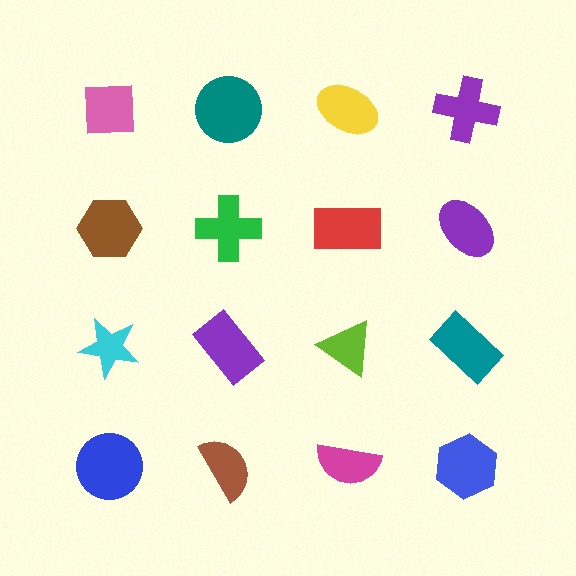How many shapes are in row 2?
4 shapes.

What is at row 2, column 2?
A green cross.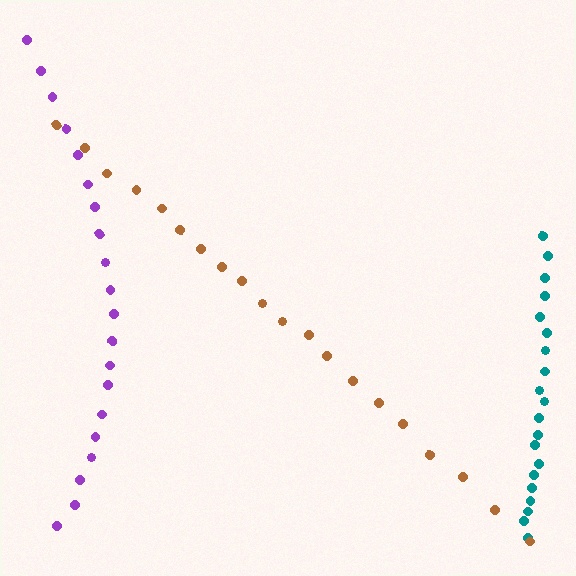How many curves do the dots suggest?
There are 3 distinct paths.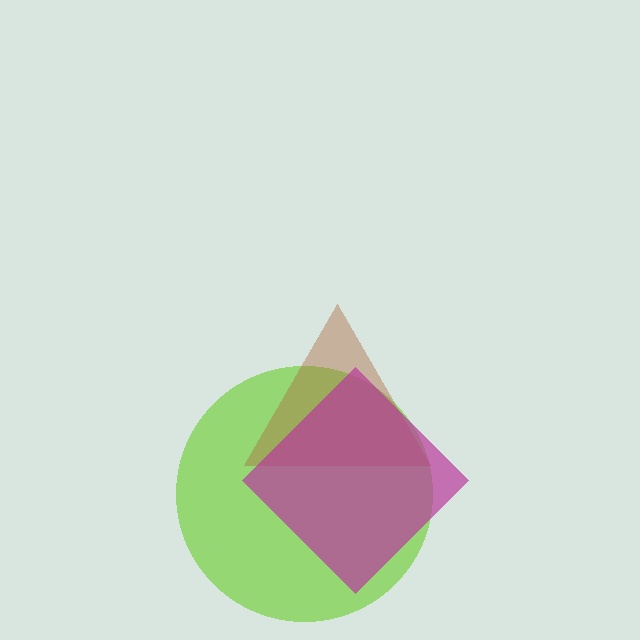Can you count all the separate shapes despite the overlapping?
Yes, there are 3 separate shapes.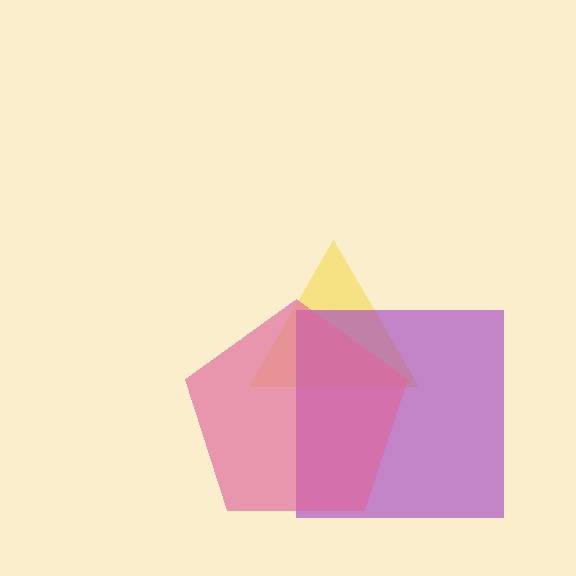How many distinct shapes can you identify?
There are 3 distinct shapes: a yellow triangle, a purple square, a pink pentagon.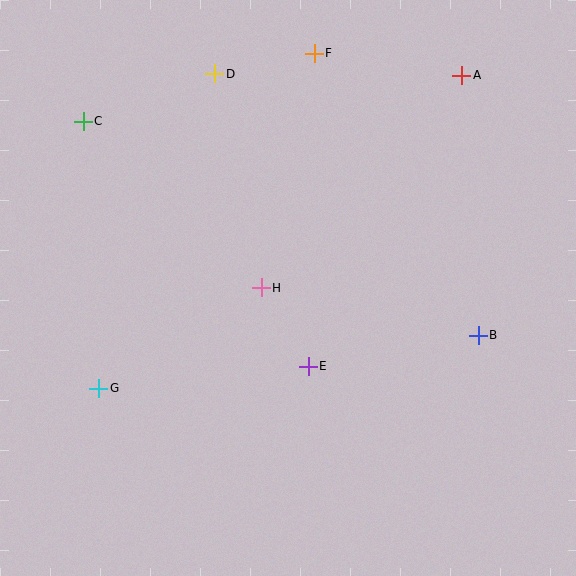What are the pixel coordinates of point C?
Point C is at (83, 121).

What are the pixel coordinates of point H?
Point H is at (261, 288).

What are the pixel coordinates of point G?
Point G is at (99, 388).